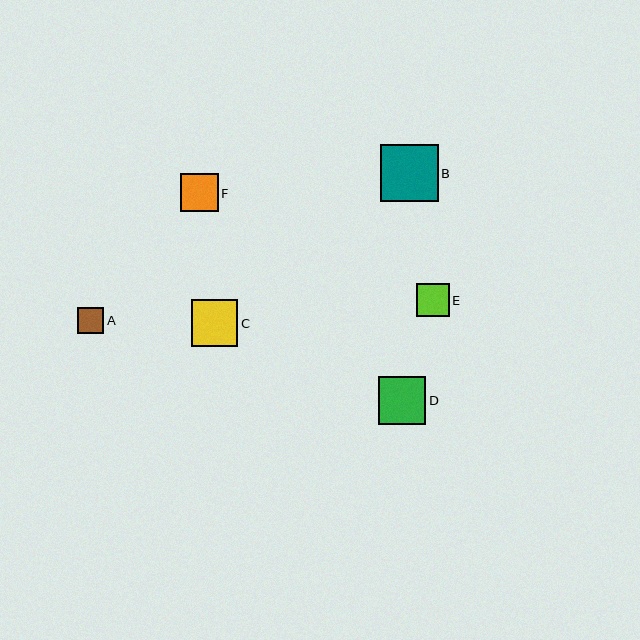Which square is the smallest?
Square A is the smallest with a size of approximately 27 pixels.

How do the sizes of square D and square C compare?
Square D and square C are approximately the same size.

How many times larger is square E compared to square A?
Square E is approximately 1.2 times the size of square A.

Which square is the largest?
Square B is the largest with a size of approximately 58 pixels.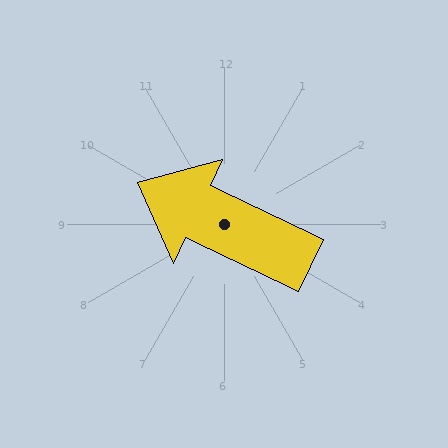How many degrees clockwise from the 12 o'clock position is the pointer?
Approximately 295 degrees.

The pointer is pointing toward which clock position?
Roughly 10 o'clock.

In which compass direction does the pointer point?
Northwest.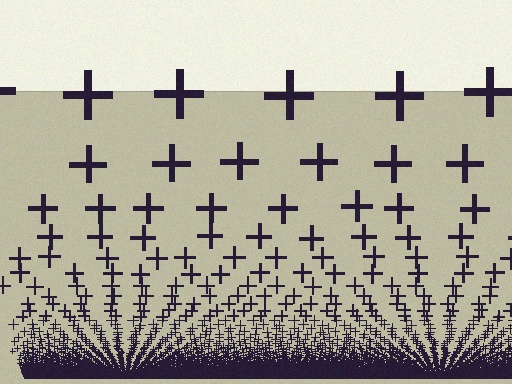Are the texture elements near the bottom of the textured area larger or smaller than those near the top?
Smaller. The gradient is inverted — elements near the bottom are smaller and denser.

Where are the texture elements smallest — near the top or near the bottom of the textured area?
Near the bottom.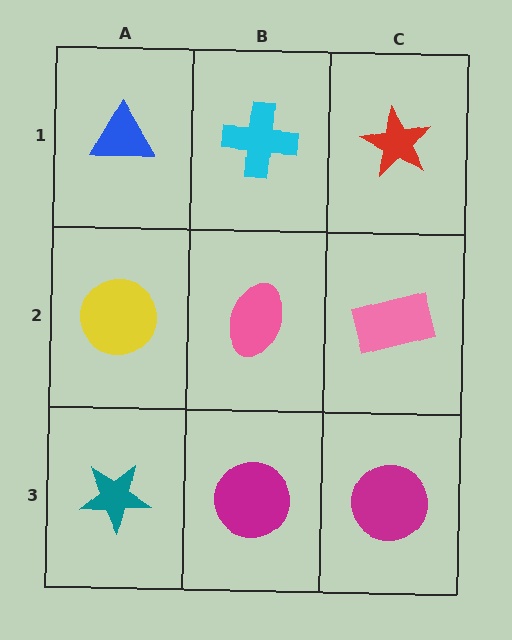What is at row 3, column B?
A magenta circle.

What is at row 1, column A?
A blue triangle.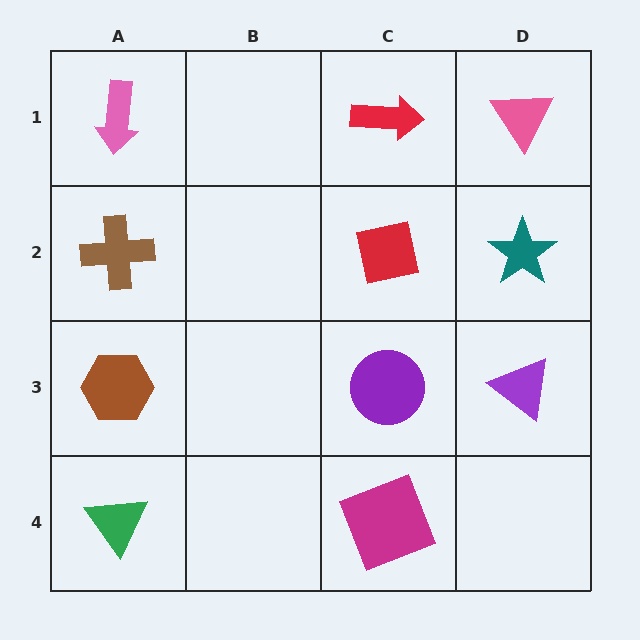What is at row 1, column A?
A pink arrow.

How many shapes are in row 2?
3 shapes.